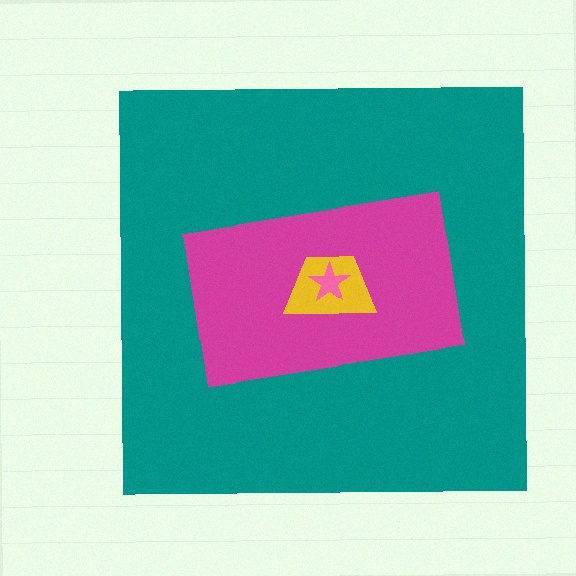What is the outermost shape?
The teal square.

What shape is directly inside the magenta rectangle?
The yellow trapezoid.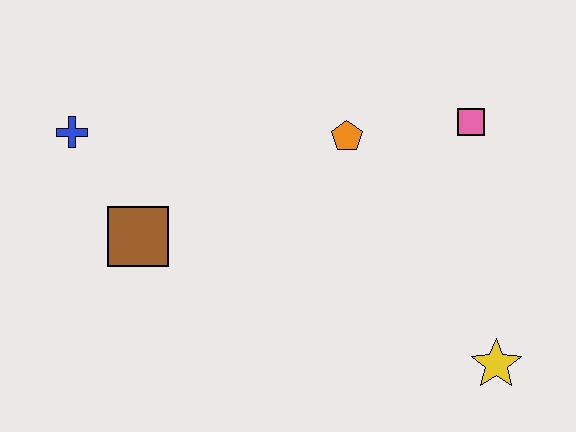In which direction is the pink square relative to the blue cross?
The pink square is to the right of the blue cross.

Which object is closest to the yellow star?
The pink square is closest to the yellow star.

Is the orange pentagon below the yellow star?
No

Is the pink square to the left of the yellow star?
Yes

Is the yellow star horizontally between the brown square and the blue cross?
No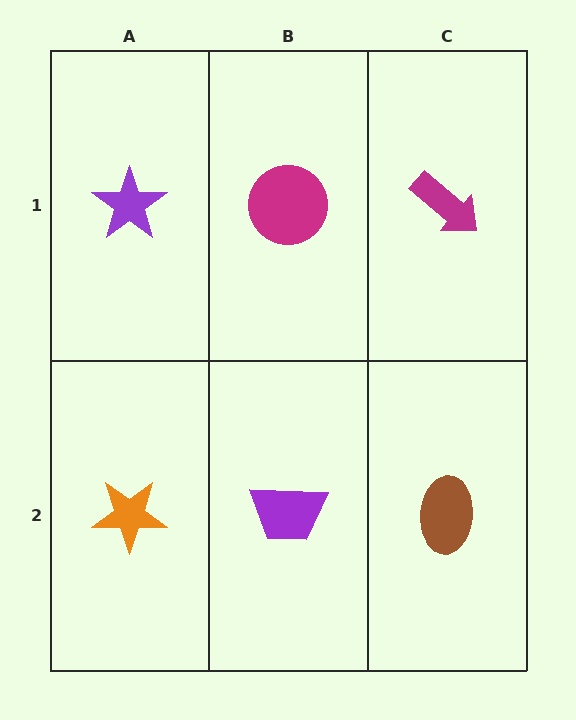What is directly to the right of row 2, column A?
A purple trapezoid.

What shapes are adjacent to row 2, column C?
A magenta arrow (row 1, column C), a purple trapezoid (row 2, column B).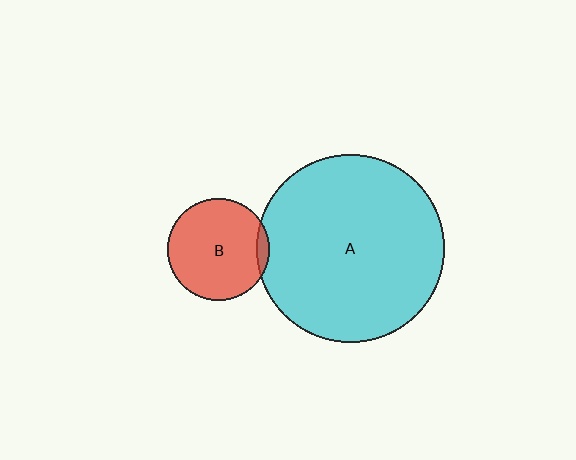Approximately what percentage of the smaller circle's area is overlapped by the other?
Approximately 5%.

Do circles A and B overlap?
Yes.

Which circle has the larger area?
Circle A (cyan).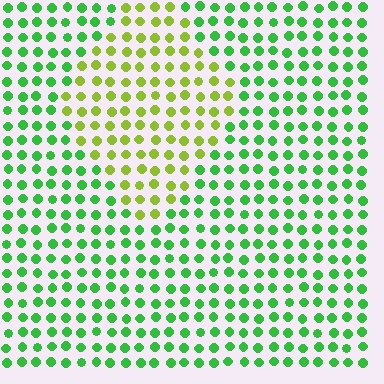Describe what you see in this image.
The image is filled with small green elements in a uniform arrangement. A diamond-shaped region is visible where the elements are tinted to a slightly different hue, forming a subtle color boundary.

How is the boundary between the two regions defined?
The boundary is defined purely by a slight shift in hue (about 44 degrees). Spacing, size, and orientation are identical on both sides.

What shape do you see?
I see a diamond.